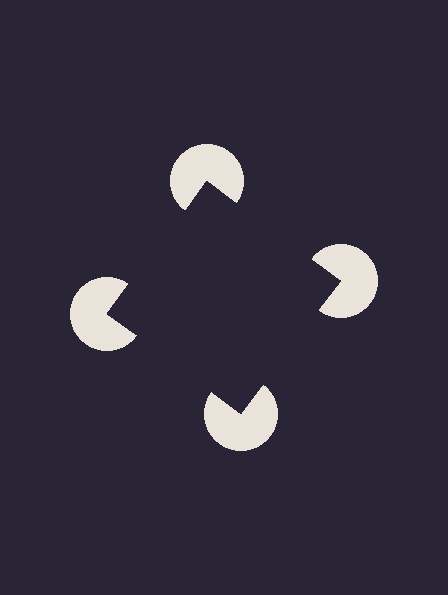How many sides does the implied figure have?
4 sides.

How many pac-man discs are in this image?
There are 4 — one at each vertex of the illusory square.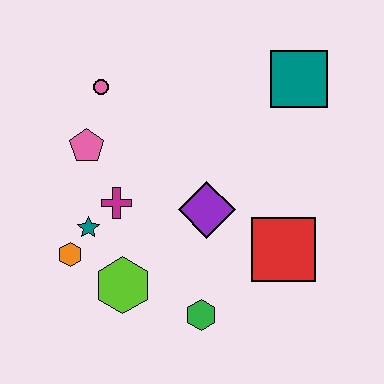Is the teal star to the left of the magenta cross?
Yes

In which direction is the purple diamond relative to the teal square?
The purple diamond is below the teal square.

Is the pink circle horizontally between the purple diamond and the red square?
No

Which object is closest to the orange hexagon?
The teal star is closest to the orange hexagon.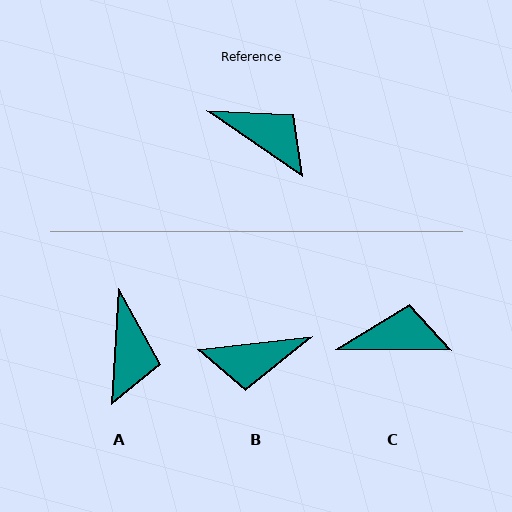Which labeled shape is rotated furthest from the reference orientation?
B, about 139 degrees away.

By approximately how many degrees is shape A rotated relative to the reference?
Approximately 58 degrees clockwise.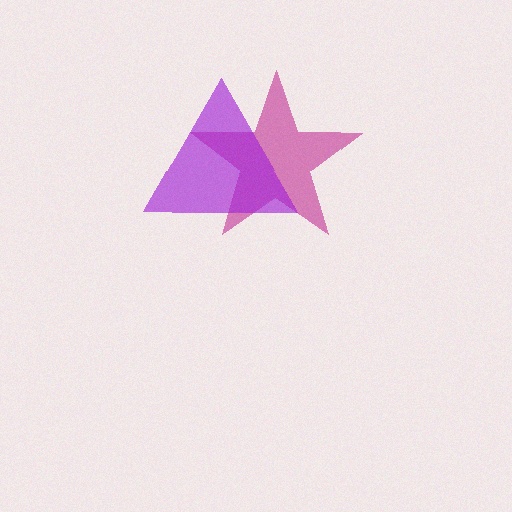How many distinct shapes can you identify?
There are 2 distinct shapes: a magenta star, a purple triangle.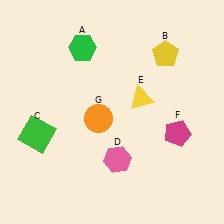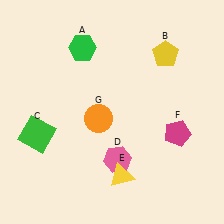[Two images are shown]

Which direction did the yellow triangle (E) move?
The yellow triangle (E) moved down.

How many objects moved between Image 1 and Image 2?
1 object moved between the two images.